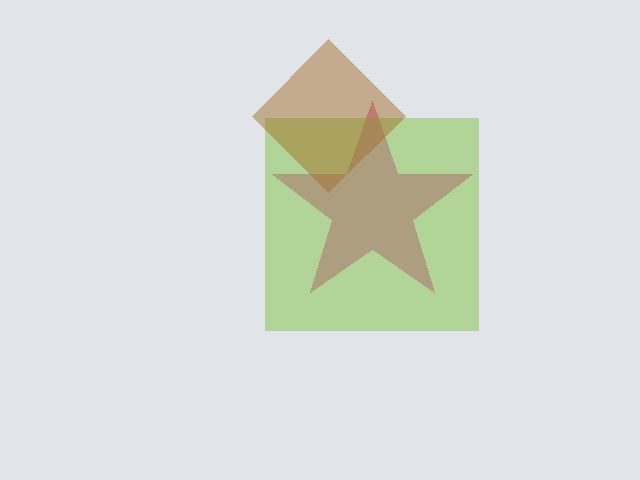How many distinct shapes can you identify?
There are 3 distinct shapes: a pink star, a lime square, a brown diamond.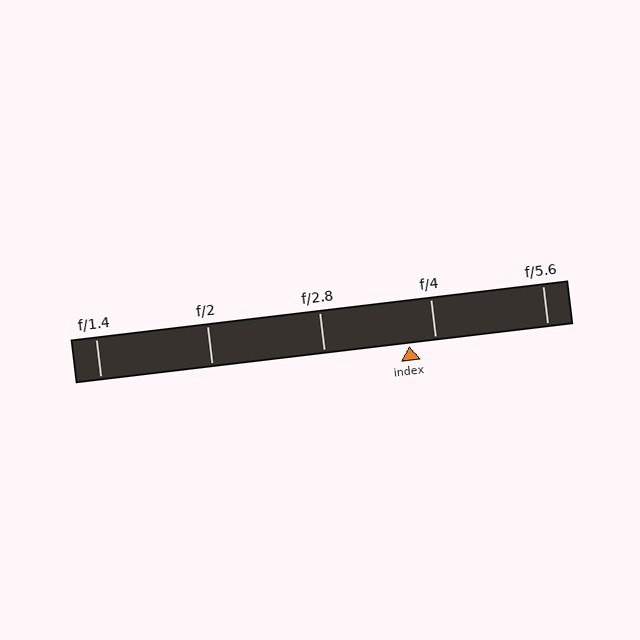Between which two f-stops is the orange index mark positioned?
The index mark is between f/2.8 and f/4.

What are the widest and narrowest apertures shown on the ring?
The widest aperture shown is f/1.4 and the narrowest is f/5.6.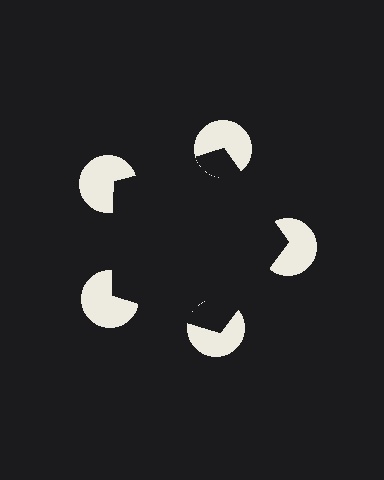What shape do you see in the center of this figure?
An illusory pentagon — its edges are inferred from the aligned wedge cuts in the pac-man discs, not physically drawn.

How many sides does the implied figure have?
5 sides.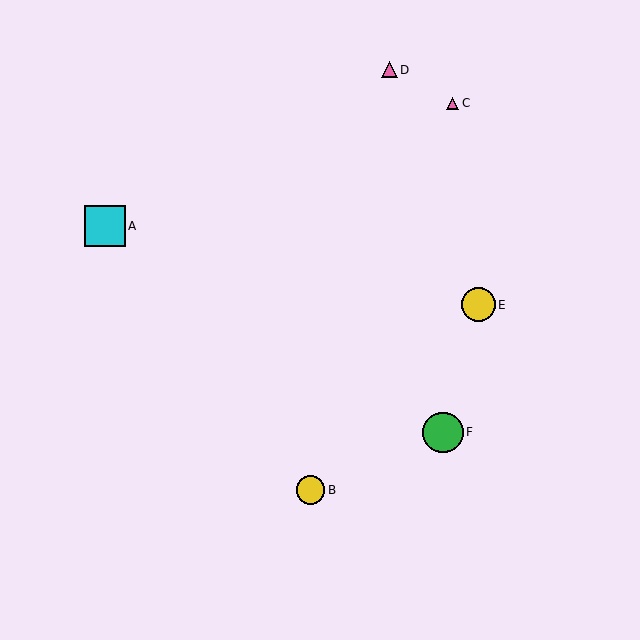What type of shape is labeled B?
Shape B is a yellow circle.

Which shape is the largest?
The green circle (labeled F) is the largest.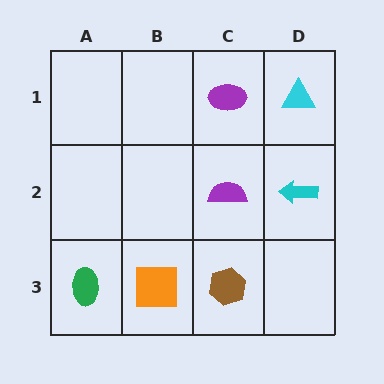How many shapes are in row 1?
2 shapes.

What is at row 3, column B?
An orange square.